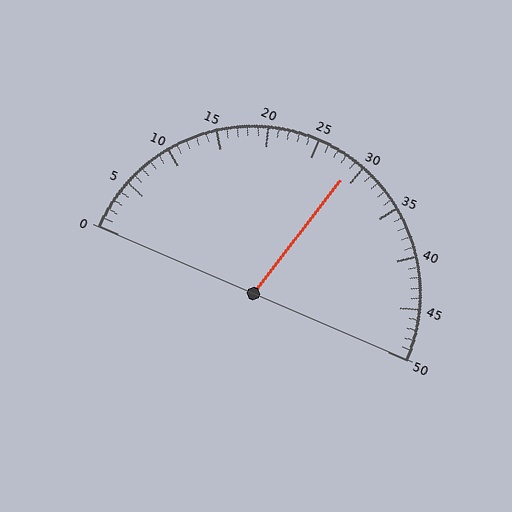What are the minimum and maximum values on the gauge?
The gauge ranges from 0 to 50.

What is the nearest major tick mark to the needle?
The nearest major tick mark is 30.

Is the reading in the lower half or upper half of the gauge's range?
The reading is in the upper half of the range (0 to 50).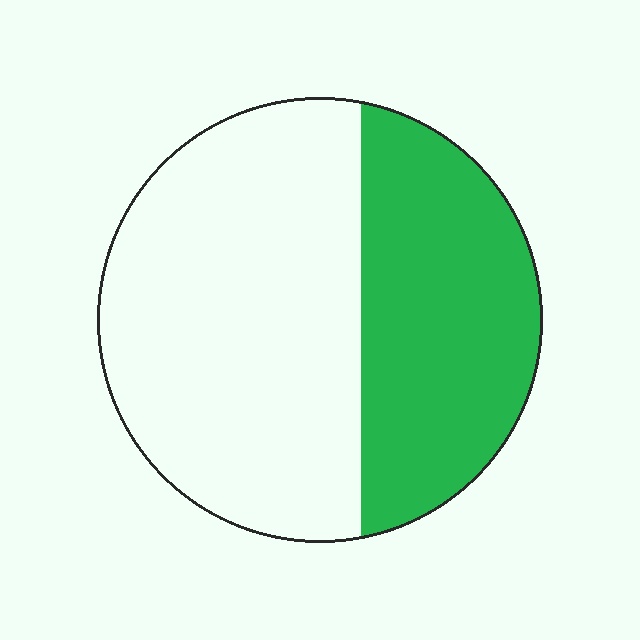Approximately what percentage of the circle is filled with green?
Approximately 40%.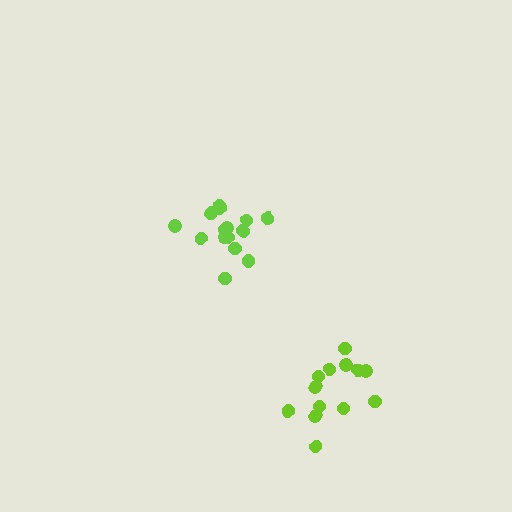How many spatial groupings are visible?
There are 2 spatial groupings.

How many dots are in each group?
Group 1: 13 dots, Group 2: 15 dots (28 total).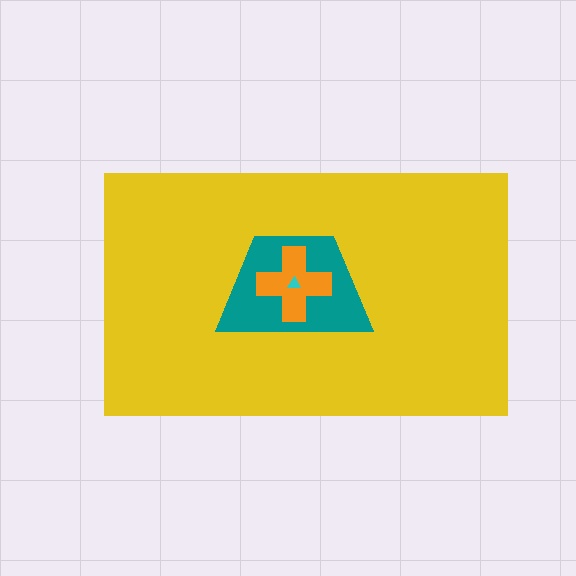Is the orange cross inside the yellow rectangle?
Yes.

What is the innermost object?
The cyan triangle.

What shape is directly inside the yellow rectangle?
The teal trapezoid.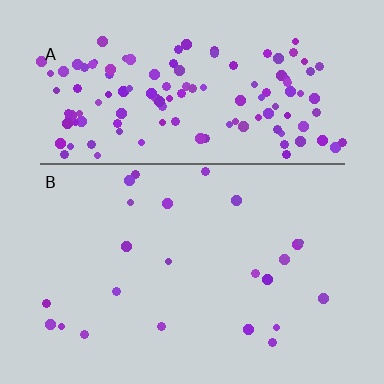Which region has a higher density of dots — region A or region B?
A (the top).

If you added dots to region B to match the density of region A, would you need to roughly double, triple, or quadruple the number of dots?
Approximately quadruple.